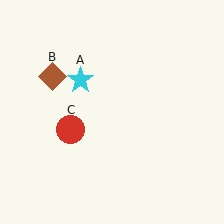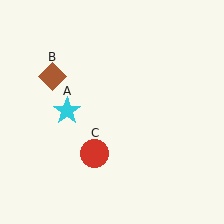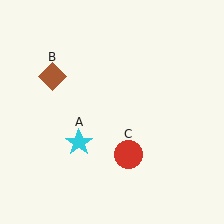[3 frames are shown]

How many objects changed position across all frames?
2 objects changed position: cyan star (object A), red circle (object C).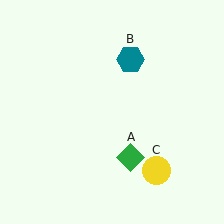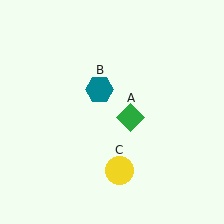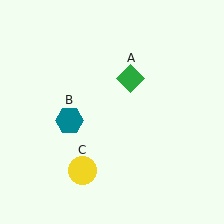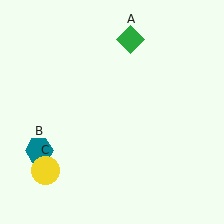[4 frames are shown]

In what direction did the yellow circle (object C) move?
The yellow circle (object C) moved left.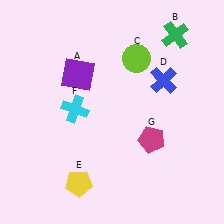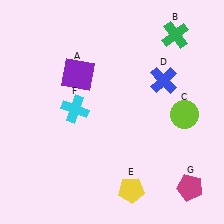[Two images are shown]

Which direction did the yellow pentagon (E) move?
The yellow pentagon (E) moved right.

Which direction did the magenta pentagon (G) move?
The magenta pentagon (G) moved down.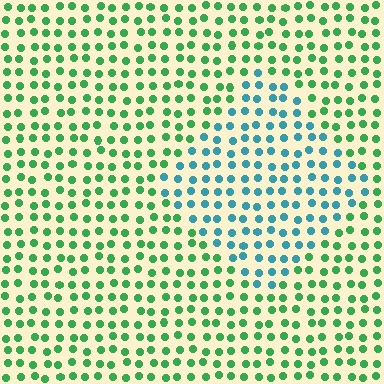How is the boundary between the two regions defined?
The boundary is defined purely by a slight shift in hue (about 55 degrees). Spacing, size, and orientation are identical on both sides.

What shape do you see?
I see a diamond.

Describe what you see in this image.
The image is filled with small green elements in a uniform arrangement. A diamond-shaped region is visible where the elements are tinted to a slightly different hue, forming a subtle color boundary.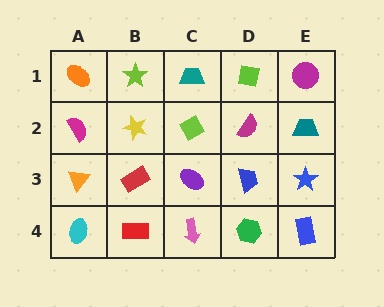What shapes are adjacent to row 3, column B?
A yellow star (row 2, column B), a red rectangle (row 4, column B), an orange triangle (row 3, column A), a purple ellipse (row 3, column C).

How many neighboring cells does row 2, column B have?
4.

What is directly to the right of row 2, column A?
A yellow star.